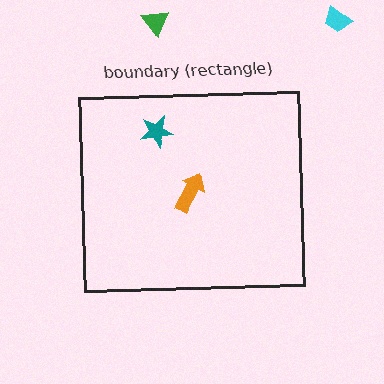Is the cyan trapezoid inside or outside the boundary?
Outside.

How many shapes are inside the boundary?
2 inside, 2 outside.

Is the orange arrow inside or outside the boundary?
Inside.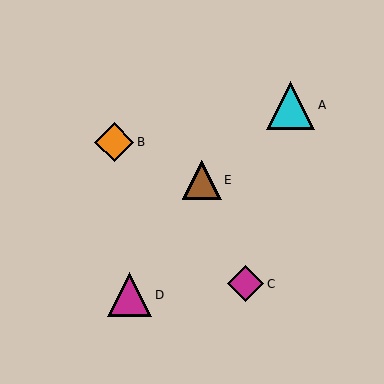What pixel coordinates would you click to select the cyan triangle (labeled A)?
Click at (291, 105) to select the cyan triangle A.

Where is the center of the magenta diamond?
The center of the magenta diamond is at (246, 284).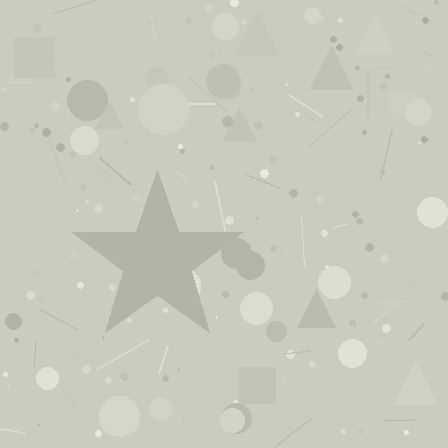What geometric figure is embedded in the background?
A star is embedded in the background.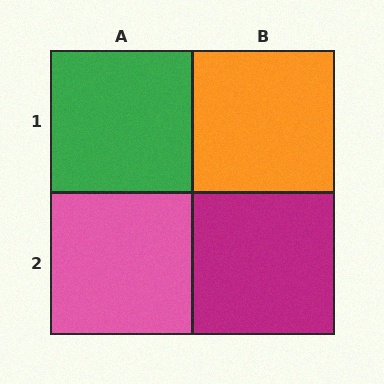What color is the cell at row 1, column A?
Green.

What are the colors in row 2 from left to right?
Pink, magenta.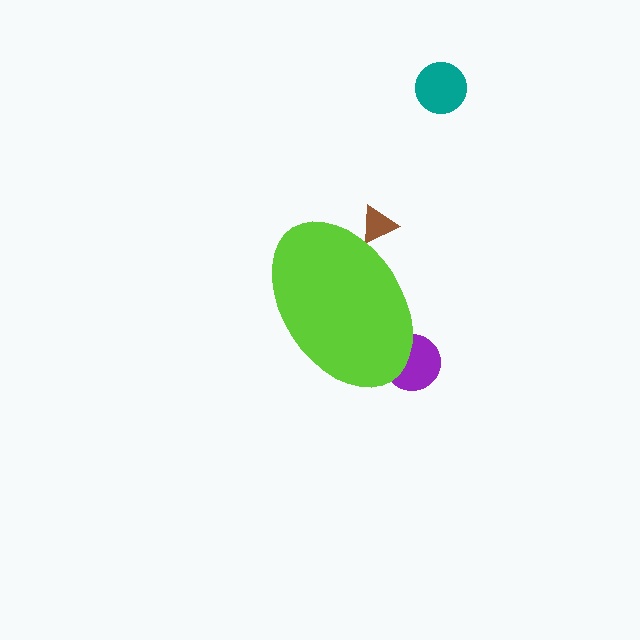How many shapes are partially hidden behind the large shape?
2 shapes are partially hidden.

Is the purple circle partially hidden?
Yes, the purple circle is partially hidden behind the lime ellipse.